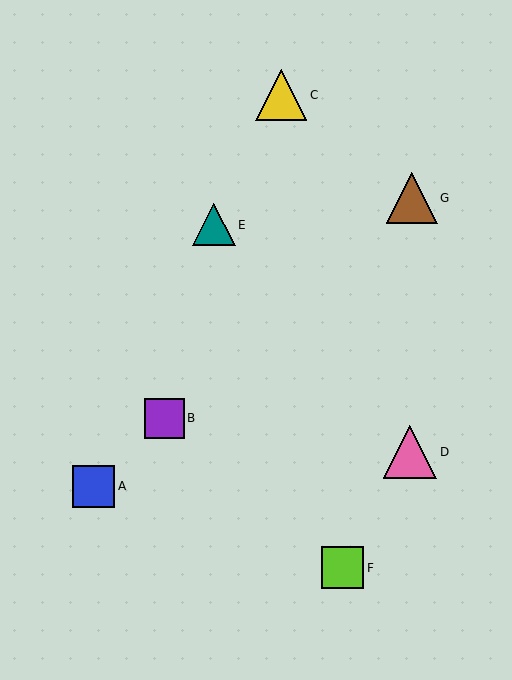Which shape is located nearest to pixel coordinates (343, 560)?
The lime square (labeled F) at (343, 568) is nearest to that location.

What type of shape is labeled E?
Shape E is a teal triangle.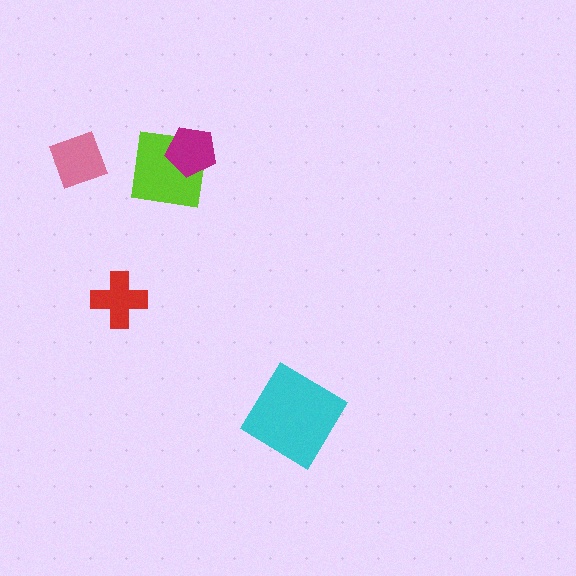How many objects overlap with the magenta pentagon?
1 object overlaps with the magenta pentagon.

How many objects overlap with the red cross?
0 objects overlap with the red cross.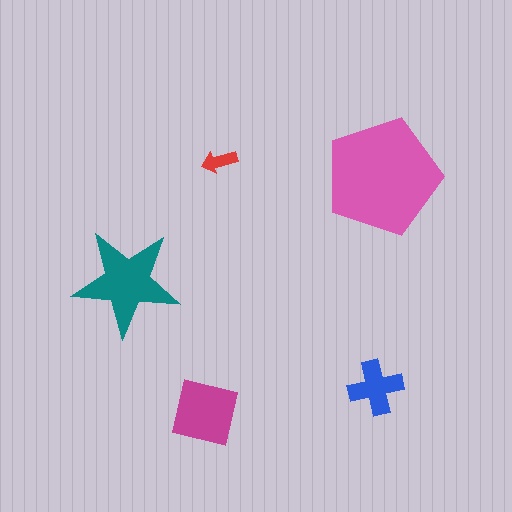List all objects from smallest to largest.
The red arrow, the blue cross, the magenta square, the teal star, the pink pentagon.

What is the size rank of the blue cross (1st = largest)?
4th.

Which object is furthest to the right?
The pink pentagon is rightmost.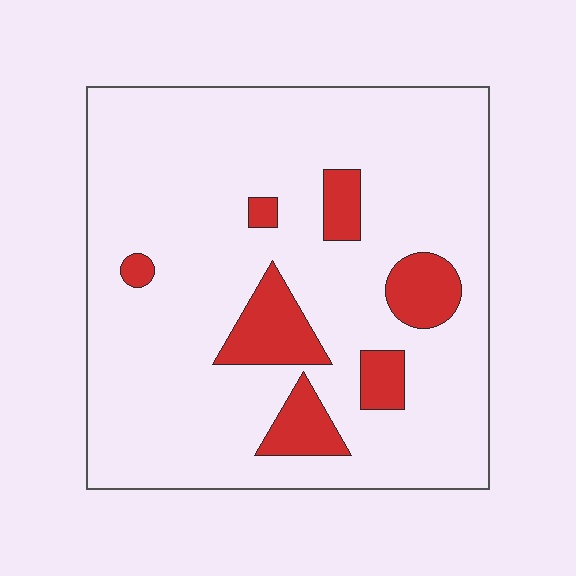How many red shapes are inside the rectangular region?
7.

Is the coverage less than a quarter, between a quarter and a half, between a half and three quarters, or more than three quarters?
Less than a quarter.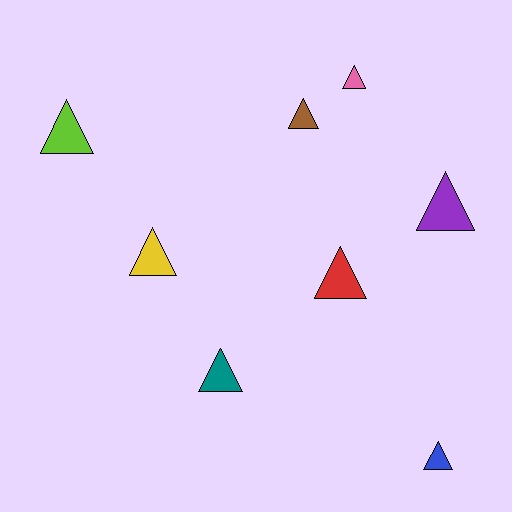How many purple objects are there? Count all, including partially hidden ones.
There is 1 purple object.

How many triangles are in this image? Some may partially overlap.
There are 8 triangles.